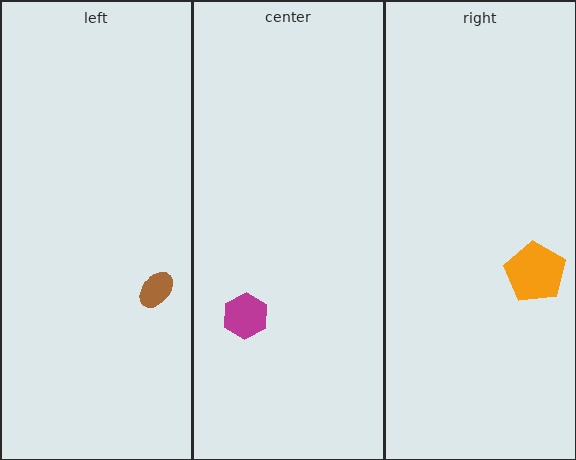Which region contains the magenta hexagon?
The center region.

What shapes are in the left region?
The brown ellipse.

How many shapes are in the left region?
1.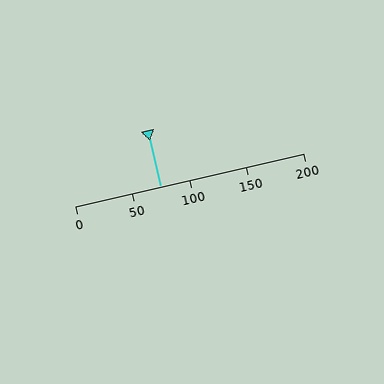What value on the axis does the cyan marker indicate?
The marker indicates approximately 75.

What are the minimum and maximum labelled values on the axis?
The axis runs from 0 to 200.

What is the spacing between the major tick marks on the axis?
The major ticks are spaced 50 apart.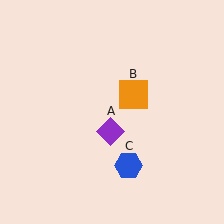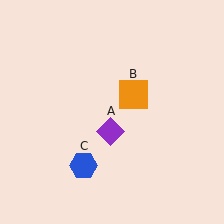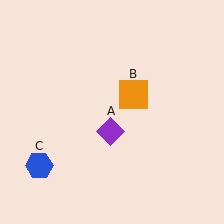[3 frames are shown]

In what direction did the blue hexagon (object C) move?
The blue hexagon (object C) moved left.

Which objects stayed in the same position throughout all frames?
Purple diamond (object A) and orange square (object B) remained stationary.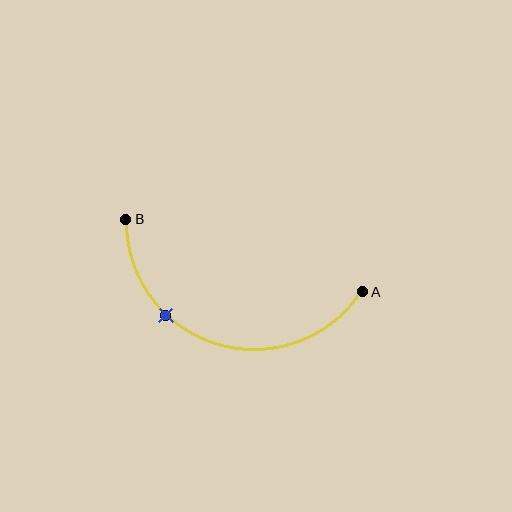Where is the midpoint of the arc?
The arc midpoint is the point on the curve farthest from the straight line joining A and B. It sits below that line.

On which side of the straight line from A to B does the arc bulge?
The arc bulges below the straight line connecting A and B.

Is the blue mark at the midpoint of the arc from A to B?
No. The blue mark lies on the arc but is closer to endpoint B. The arc midpoint would be at the point on the curve equidistant along the arc from both A and B.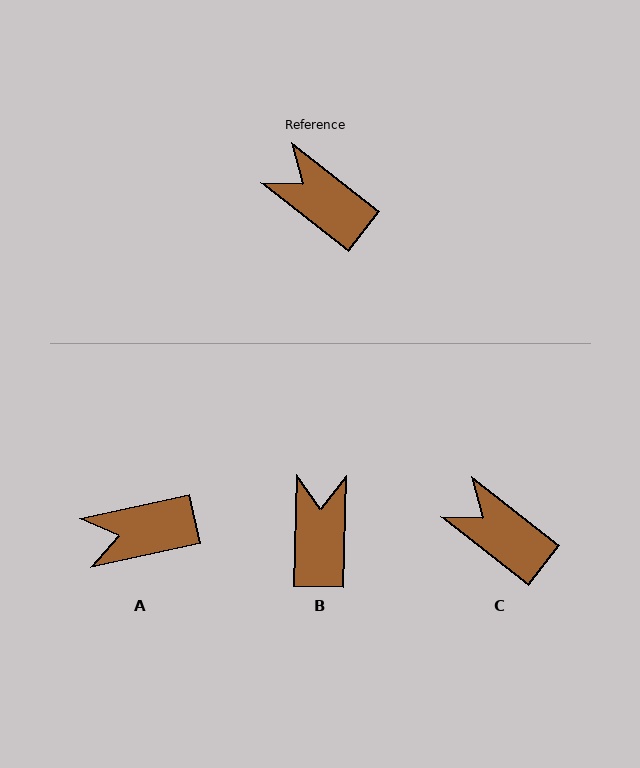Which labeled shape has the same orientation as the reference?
C.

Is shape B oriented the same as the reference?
No, it is off by about 54 degrees.